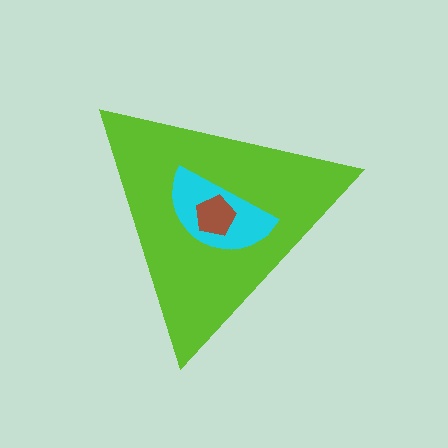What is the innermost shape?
The brown pentagon.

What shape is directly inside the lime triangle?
The cyan semicircle.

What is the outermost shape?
The lime triangle.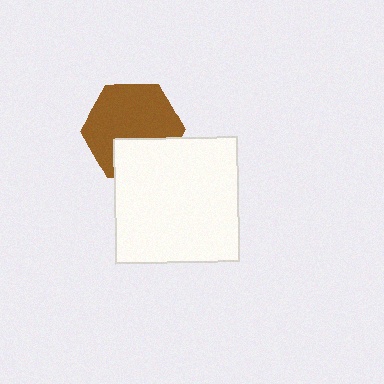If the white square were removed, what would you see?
You would see the complete brown hexagon.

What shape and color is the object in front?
The object in front is a white square.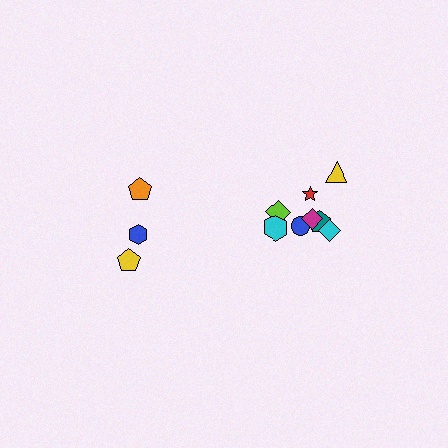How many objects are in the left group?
There are 3 objects.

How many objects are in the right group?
There are 8 objects.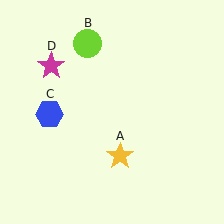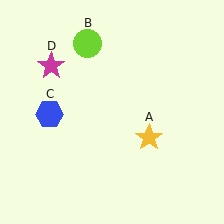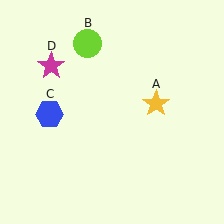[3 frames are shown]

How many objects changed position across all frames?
1 object changed position: yellow star (object A).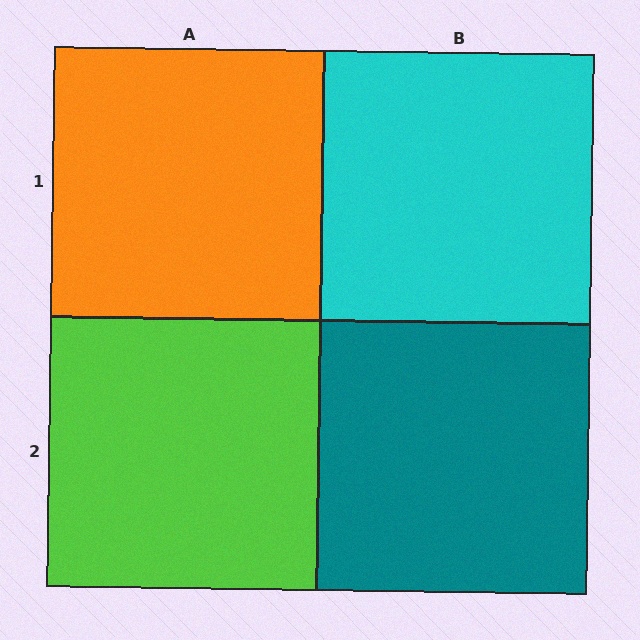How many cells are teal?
1 cell is teal.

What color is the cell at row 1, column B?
Cyan.